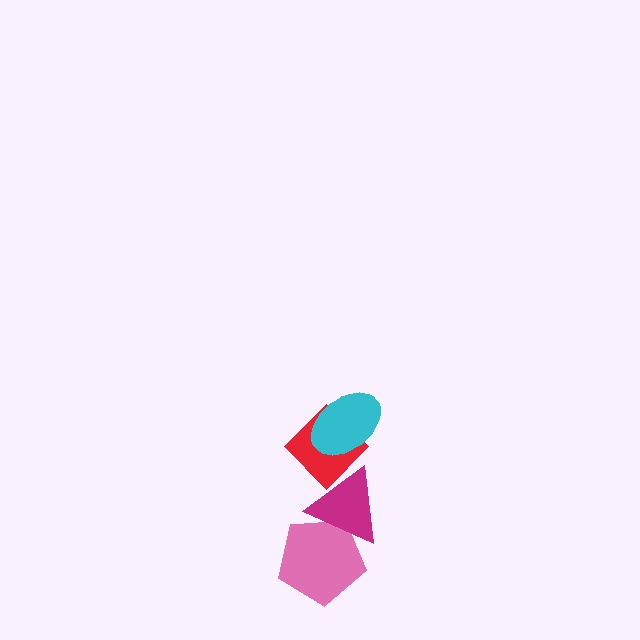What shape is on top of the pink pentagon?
The magenta triangle is on top of the pink pentagon.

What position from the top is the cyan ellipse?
The cyan ellipse is 1st from the top.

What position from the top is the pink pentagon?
The pink pentagon is 4th from the top.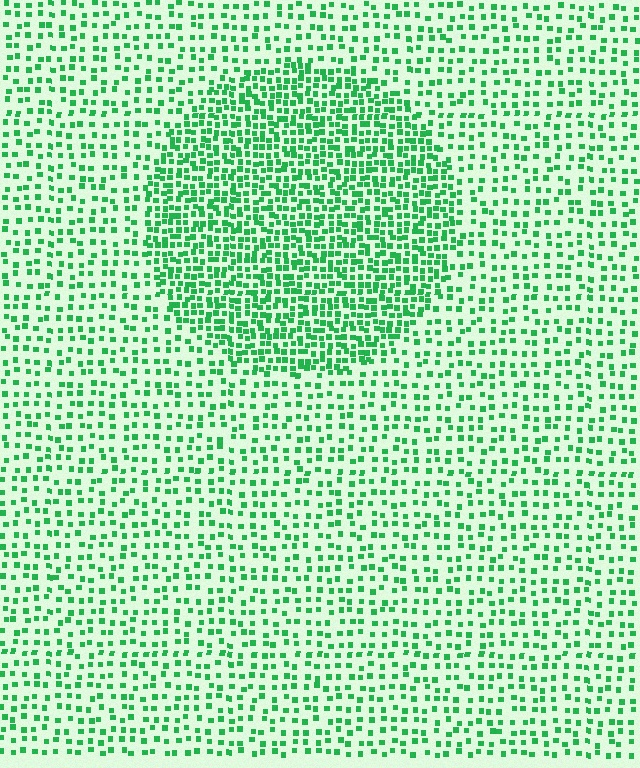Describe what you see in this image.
The image contains small green elements arranged at two different densities. A circle-shaped region is visible where the elements are more densely packed than the surrounding area.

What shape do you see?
I see a circle.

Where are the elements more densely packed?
The elements are more densely packed inside the circle boundary.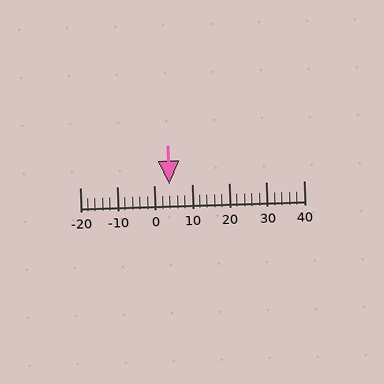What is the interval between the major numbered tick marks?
The major tick marks are spaced 10 units apart.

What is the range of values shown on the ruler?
The ruler shows values from -20 to 40.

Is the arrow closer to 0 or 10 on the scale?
The arrow is closer to 0.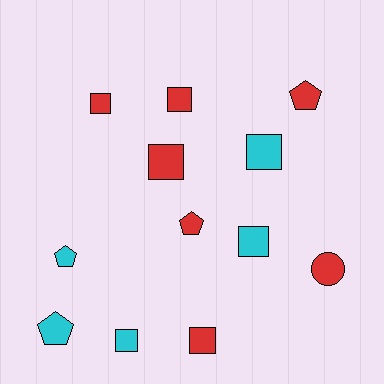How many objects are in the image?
There are 12 objects.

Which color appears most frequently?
Red, with 7 objects.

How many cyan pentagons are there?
There are 2 cyan pentagons.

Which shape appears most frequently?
Square, with 7 objects.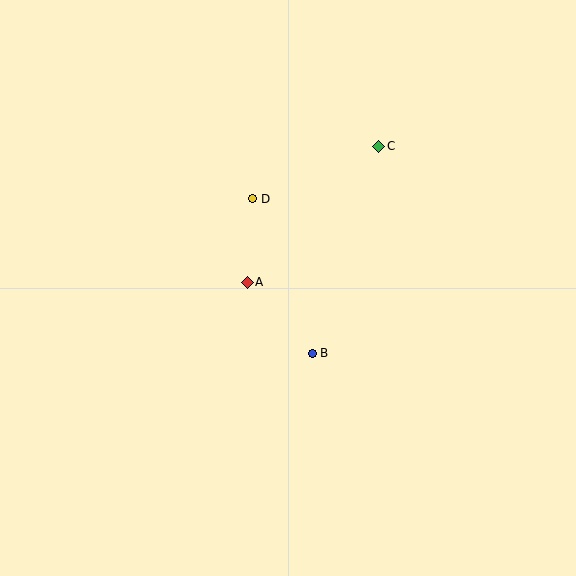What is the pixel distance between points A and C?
The distance between A and C is 189 pixels.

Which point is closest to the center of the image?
Point A at (247, 282) is closest to the center.